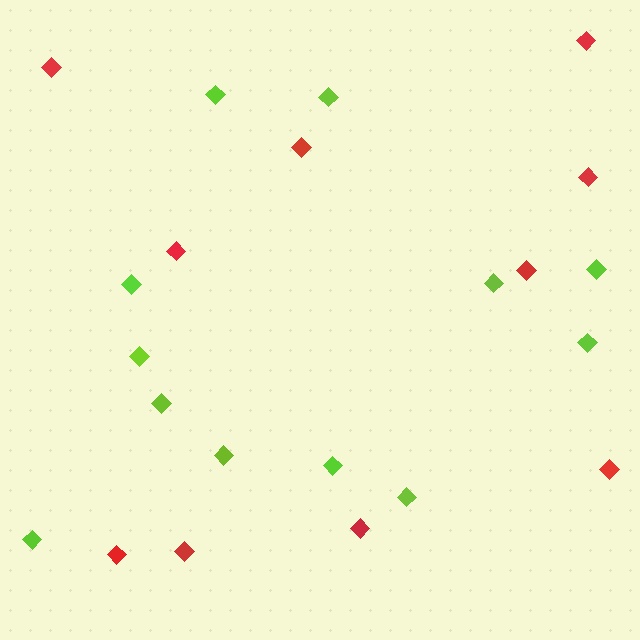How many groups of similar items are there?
There are 2 groups: one group of red diamonds (10) and one group of lime diamonds (12).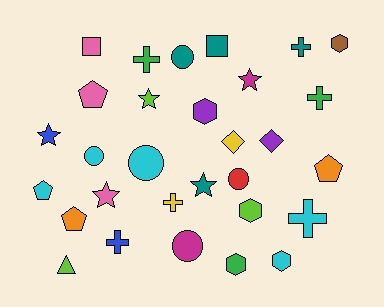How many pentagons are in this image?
There are 4 pentagons.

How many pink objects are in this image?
There are 3 pink objects.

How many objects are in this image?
There are 30 objects.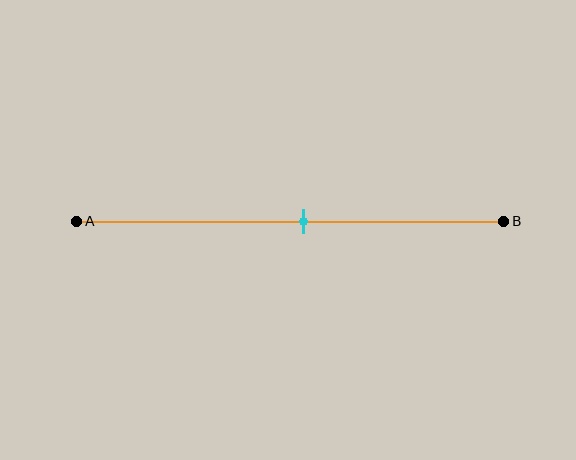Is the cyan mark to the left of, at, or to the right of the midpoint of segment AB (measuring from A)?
The cyan mark is to the right of the midpoint of segment AB.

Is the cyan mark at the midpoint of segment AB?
No, the mark is at about 55% from A, not at the 50% midpoint.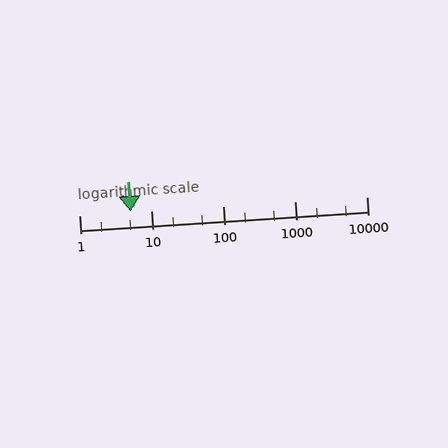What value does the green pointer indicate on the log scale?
The pointer indicates approximately 5.2.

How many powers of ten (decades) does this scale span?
The scale spans 4 decades, from 1 to 10000.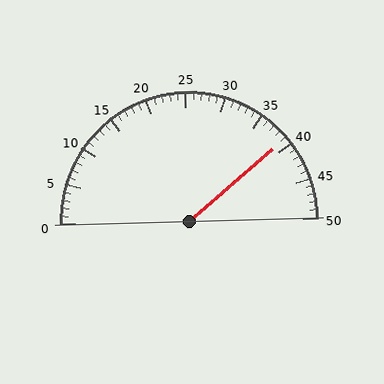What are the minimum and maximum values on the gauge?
The gauge ranges from 0 to 50.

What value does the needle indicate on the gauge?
The needle indicates approximately 39.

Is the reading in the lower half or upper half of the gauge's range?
The reading is in the upper half of the range (0 to 50).